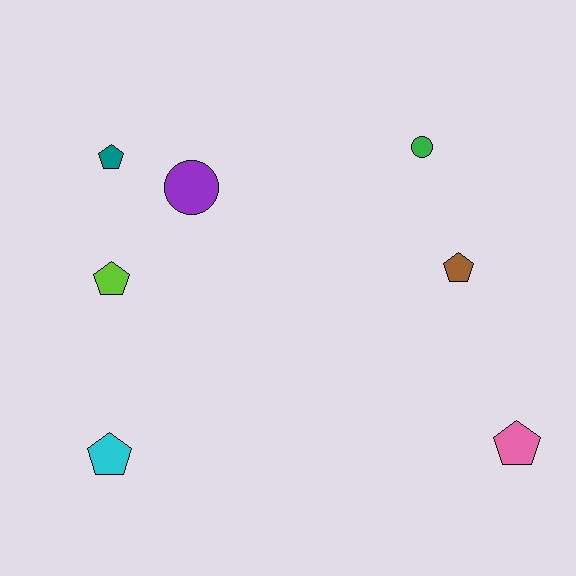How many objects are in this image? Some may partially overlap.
There are 7 objects.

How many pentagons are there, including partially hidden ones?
There are 5 pentagons.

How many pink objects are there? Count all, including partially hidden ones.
There is 1 pink object.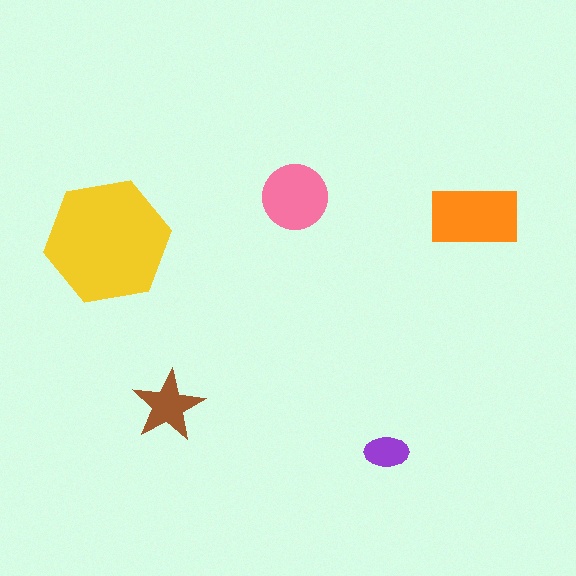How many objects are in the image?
There are 5 objects in the image.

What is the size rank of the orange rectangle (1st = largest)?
2nd.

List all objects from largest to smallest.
The yellow hexagon, the orange rectangle, the pink circle, the brown star, the purple ellipse.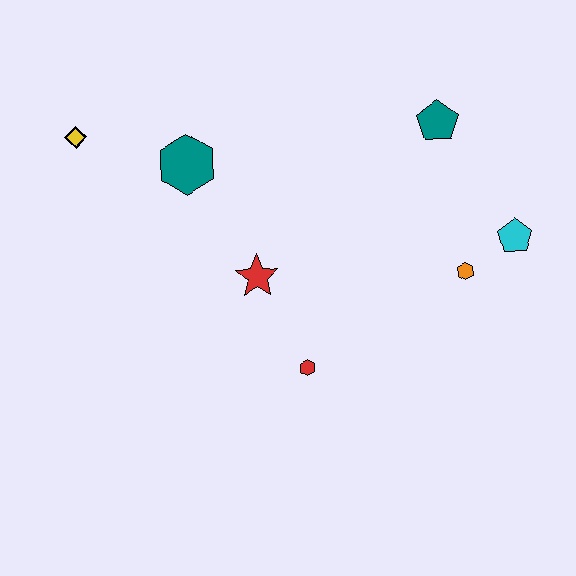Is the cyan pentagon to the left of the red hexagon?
No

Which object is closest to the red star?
The red hexagon is closest to the red star.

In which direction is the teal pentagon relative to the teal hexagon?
The teal pentagon is to the right of the teal hexagon.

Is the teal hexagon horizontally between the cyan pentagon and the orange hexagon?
No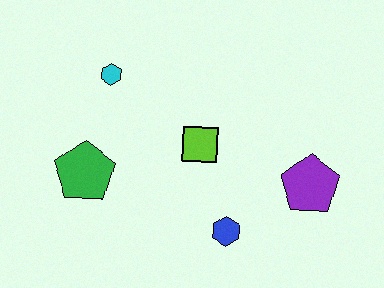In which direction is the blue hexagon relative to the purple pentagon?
The blue hexagon is to the left of the purple pentagon.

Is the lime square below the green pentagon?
No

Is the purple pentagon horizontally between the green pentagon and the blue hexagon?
No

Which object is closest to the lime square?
The blue hexagon is closest to the lime square.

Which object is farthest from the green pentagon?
The purple pentagon is farthest from the green pentagon.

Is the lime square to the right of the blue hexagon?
No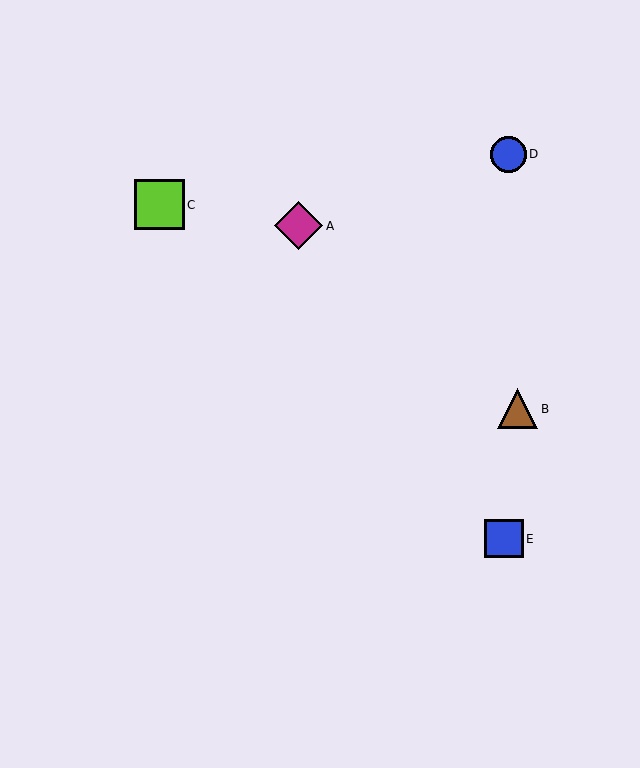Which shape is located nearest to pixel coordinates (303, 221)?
The magenta diamond (labeled A) at (299, 226) is nearest to that location.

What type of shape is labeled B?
Shape B is a brown triangle.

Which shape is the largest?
The lime square (labeled C) is the largest.